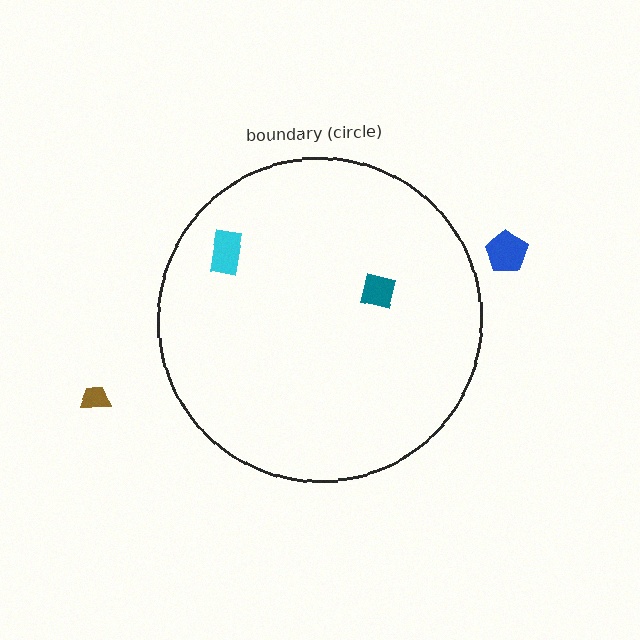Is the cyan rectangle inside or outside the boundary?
Inside.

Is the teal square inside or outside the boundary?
Inside.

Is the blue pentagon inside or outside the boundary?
Outside.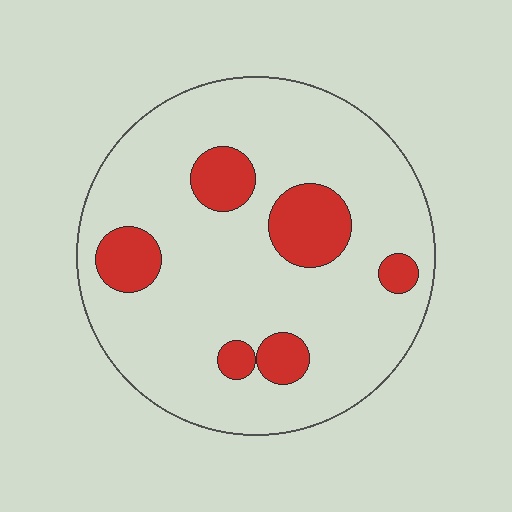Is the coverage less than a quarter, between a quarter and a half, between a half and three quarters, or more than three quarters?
Less than a quarter.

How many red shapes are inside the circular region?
6.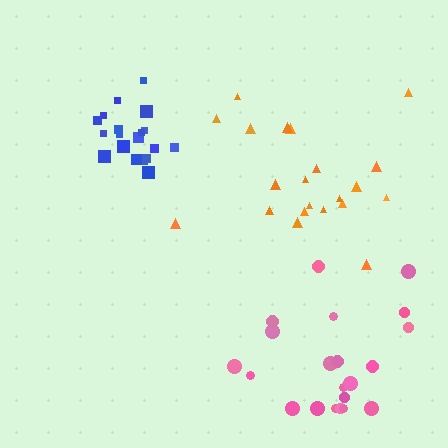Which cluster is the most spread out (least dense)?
Pink.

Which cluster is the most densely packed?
Blue.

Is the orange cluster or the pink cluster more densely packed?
Orange.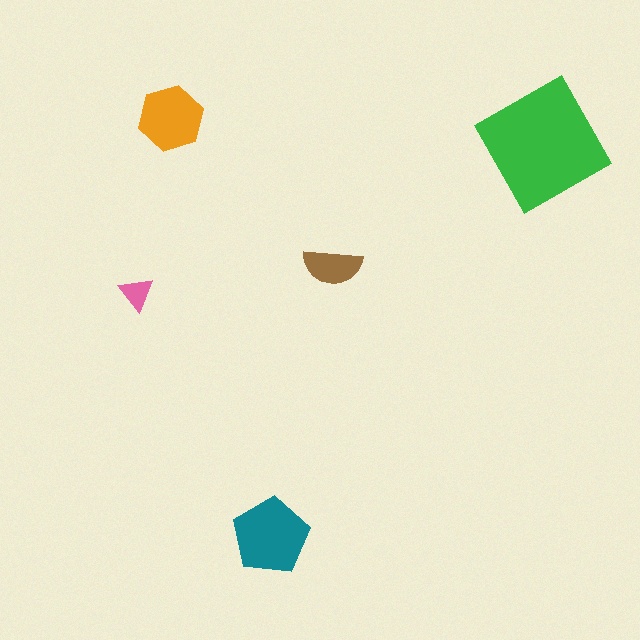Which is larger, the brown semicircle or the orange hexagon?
The orange hexagon.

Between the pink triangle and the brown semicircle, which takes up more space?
The brown semicircle.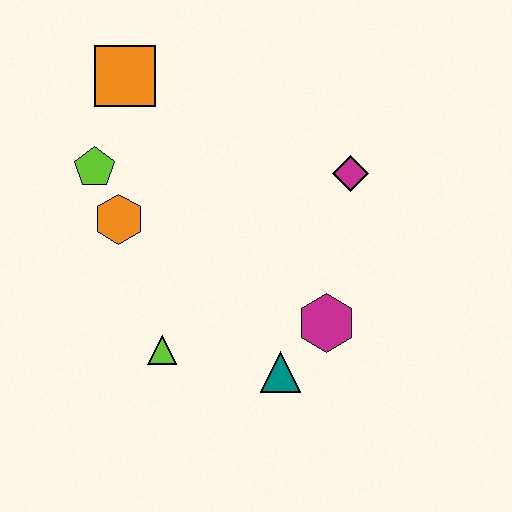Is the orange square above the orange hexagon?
Yes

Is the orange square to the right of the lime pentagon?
Yes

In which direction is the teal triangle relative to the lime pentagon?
The teal triangle is below the lime pentagon.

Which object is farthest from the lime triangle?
The orange square is farthest from the lime triangle.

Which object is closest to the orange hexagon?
The lime pentagon is closest to the orange hexagon.